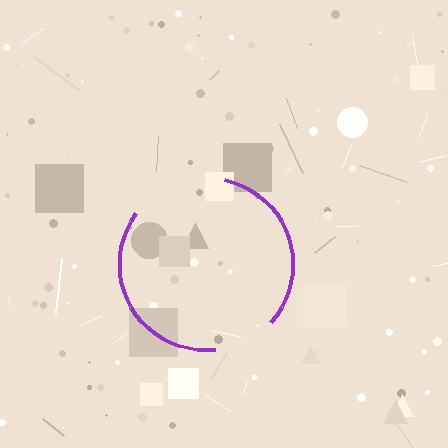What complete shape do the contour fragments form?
The contour fragments form a circle.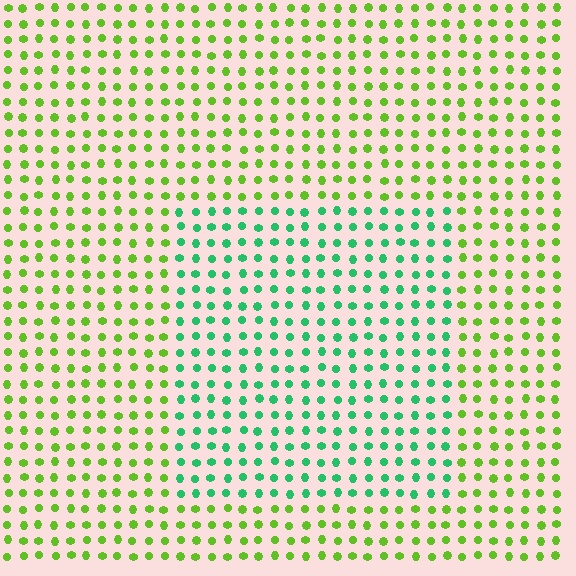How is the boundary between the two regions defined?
The boundary is defined purely by a slight shift in hue (about 49 degrees). Spacing, size, and orientation are identical on both sides.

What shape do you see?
I see a rectangle.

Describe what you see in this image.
The image is filled with small lime elements in a uniform arrangement. A rectangle-shaped region is visible where the elements are tinted to a slightly different hue, forming a subtle color boundary.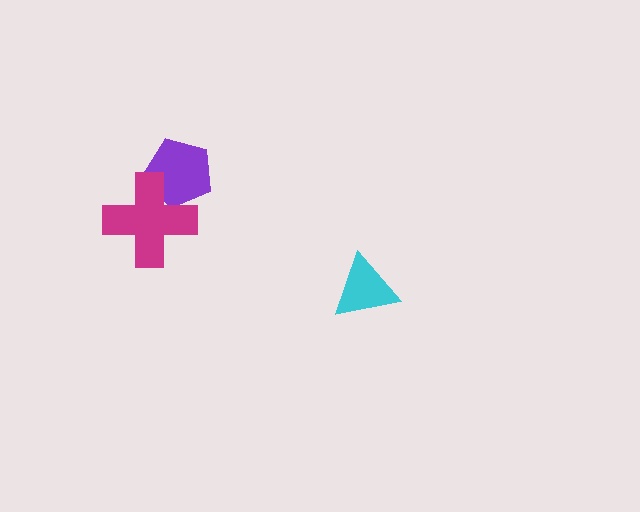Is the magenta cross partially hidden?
No, no other shape covers it.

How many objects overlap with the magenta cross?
1 object overlaps with the magenta cross.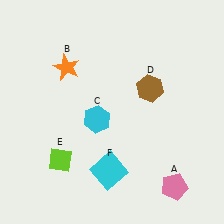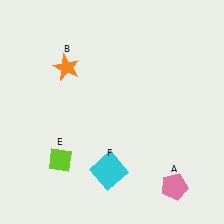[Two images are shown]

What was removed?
The cyan hexagon (C), the brown hexagon (D) were removed in Image 2.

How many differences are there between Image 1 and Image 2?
There are 2 differences between the two images.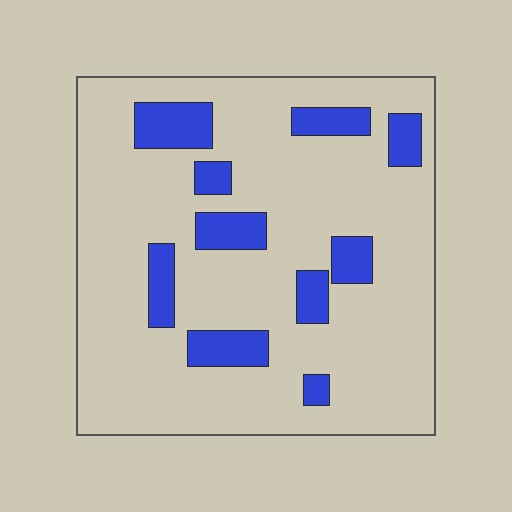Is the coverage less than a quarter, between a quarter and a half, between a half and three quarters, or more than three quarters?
Less than a quarter.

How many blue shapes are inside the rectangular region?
10.